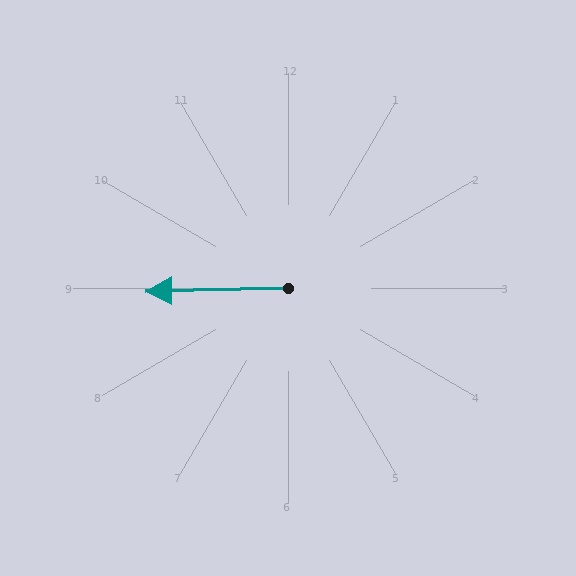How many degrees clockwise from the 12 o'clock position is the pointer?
Approximately 269 degrees.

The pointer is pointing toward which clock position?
Roughly 9 o'clock.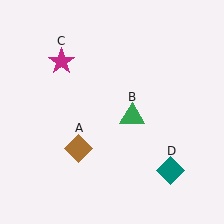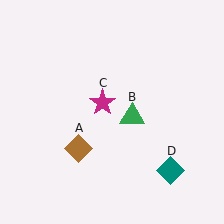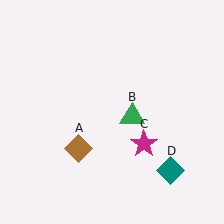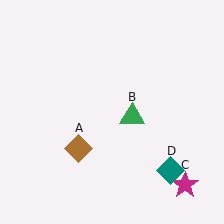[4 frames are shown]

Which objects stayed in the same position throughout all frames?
Brown diamond (object A) and green triangle (object B) and teal diamond (object D) remained stationary.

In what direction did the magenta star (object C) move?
The magenta star (object C) moved down and to the right.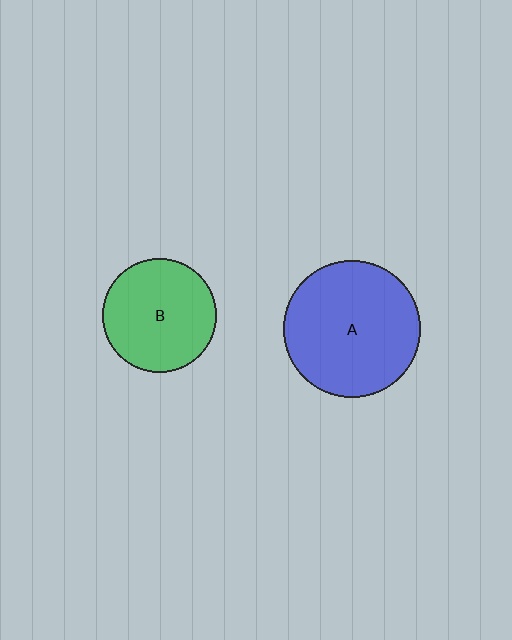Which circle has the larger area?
Circle A (blue).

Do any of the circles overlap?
No, none of the circles overlap.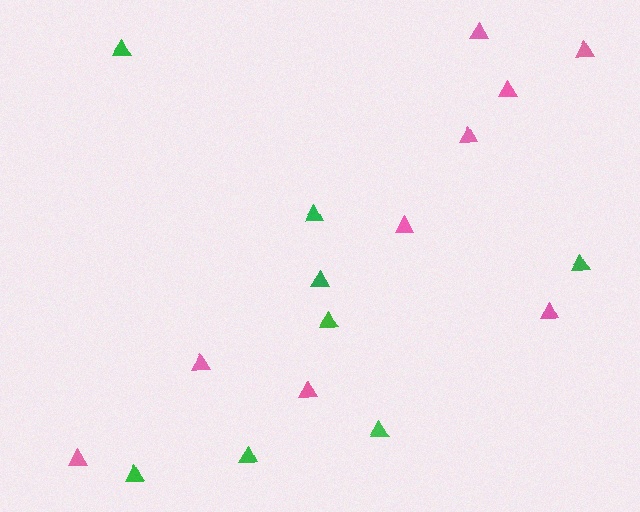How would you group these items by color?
There are 2 groups: one group of pink triangles (9) and one group of green triangles (8).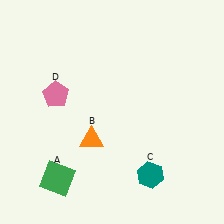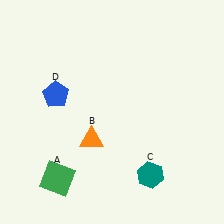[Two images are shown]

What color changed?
The pentagon (D) changed from pink in Image 1 to blue in Image 2.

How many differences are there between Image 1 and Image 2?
There is 1 difference between the two images.